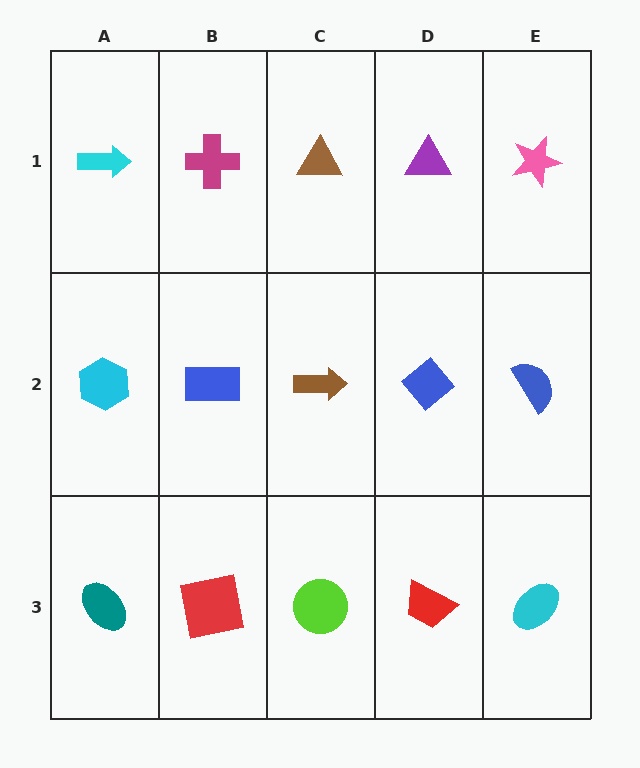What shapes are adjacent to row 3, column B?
A blue rectangle (row 2, column B), a teal ellipse (row 3, column A), a lime circle (row 3, column C).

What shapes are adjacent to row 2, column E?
A pink star (row 1, column E), a cyan ellipse (row 3, column E), a blue diamond (row 2, column D).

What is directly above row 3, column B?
A blue rectangle.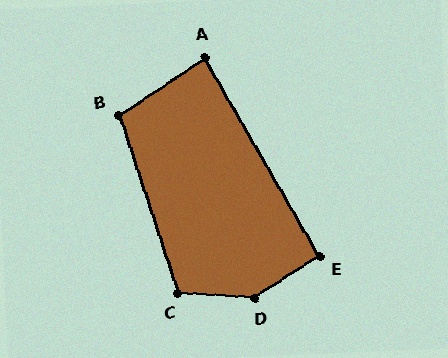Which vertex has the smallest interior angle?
A, at approximately 86 degrees.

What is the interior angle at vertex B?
Approximately 105 degrees (obtuse).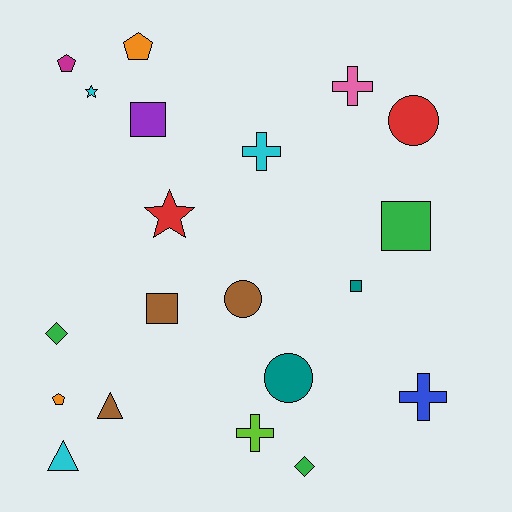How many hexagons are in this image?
There are no hexagons.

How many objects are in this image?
There are 20 objects.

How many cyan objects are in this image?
There are 3 cyan objects.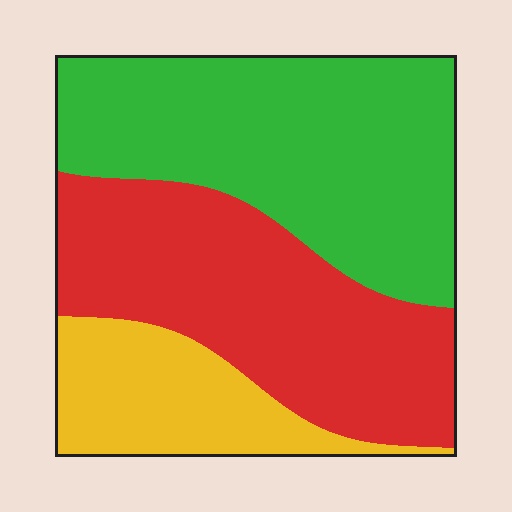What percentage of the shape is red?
Red covers roughly 40% of the shape.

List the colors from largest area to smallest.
From largest to smallest: green, red, yellow.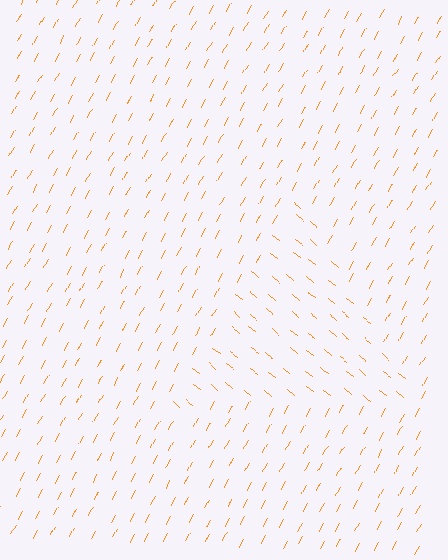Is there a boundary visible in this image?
Yes, there is a texture boundary formed by a change in line orientation.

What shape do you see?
I see a triangle.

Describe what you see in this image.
The image is filled with small orange line segments. A triangle region in the image has lines oriented differently from the surrounding lines, creating a visible texture boundary.